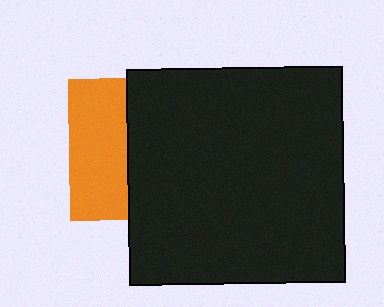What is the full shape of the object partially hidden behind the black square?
The partially hidden object is an orange square.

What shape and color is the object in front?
The object in front is a black square.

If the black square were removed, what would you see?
You would see the complete orange square.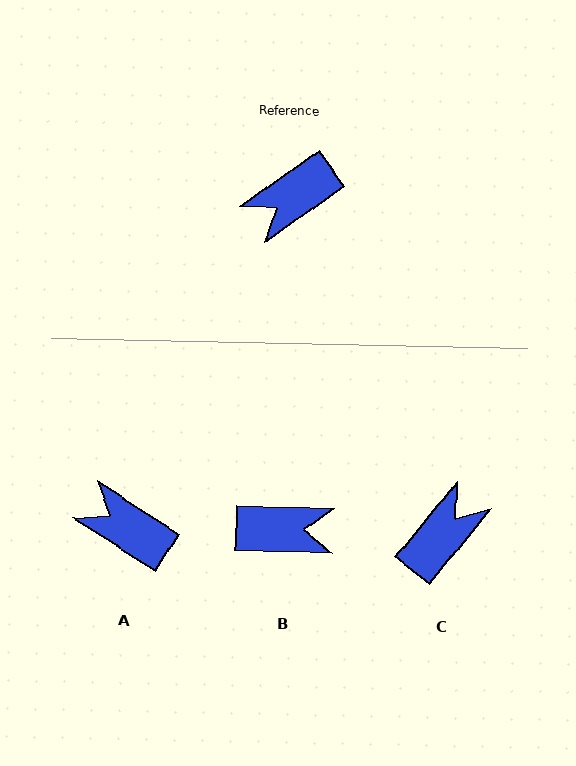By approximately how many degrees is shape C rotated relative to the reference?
Approximately 164 degrees clockwise.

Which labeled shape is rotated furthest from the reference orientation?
C, about 164 degrees away.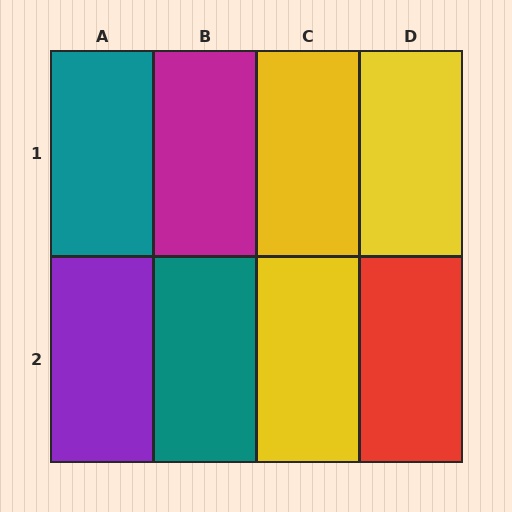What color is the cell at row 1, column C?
Yellow.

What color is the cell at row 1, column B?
Magenta.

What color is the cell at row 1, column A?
Teal.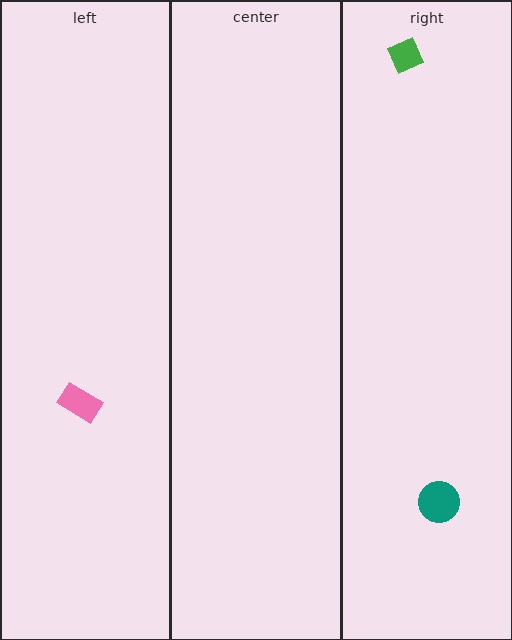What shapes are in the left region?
The pink rectangle.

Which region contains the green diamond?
The right region.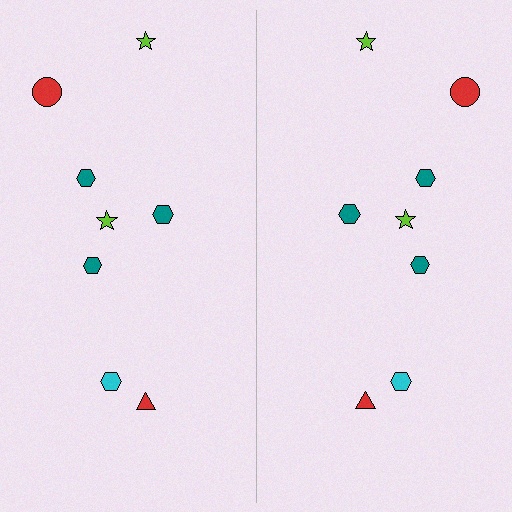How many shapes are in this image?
There are 16 shapes in this image.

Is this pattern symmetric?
Yes, this pattern has bilateral (reflection) symmetry.